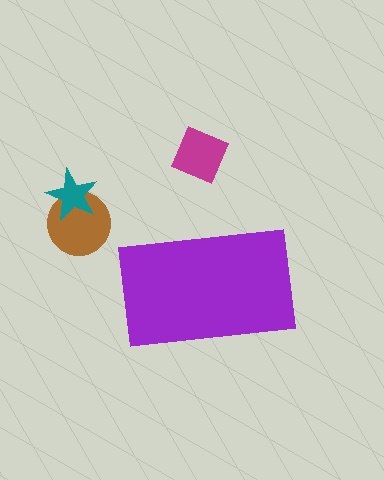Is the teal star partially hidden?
No, the teal star is fully visible.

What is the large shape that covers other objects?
A purple rectangle.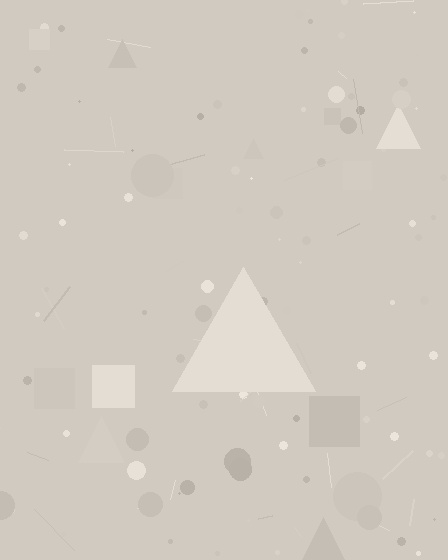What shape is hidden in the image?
A triangle is hidden in the image.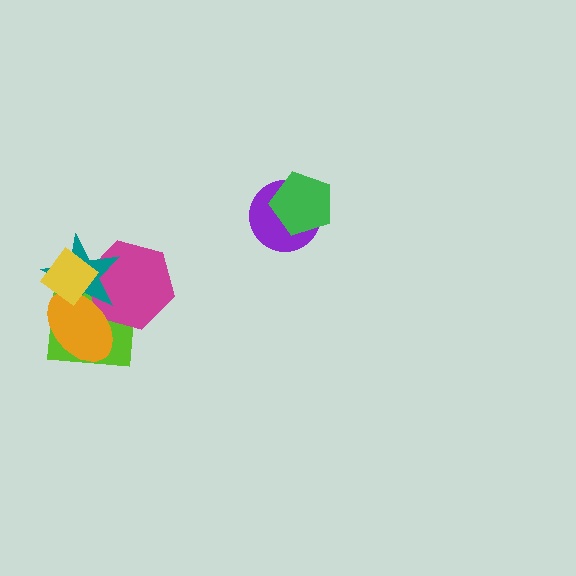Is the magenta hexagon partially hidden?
Yes, it is partially covered by another shape.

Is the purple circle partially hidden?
Yes, it is partially covered by another shape.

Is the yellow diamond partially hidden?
No, no other shape covers it.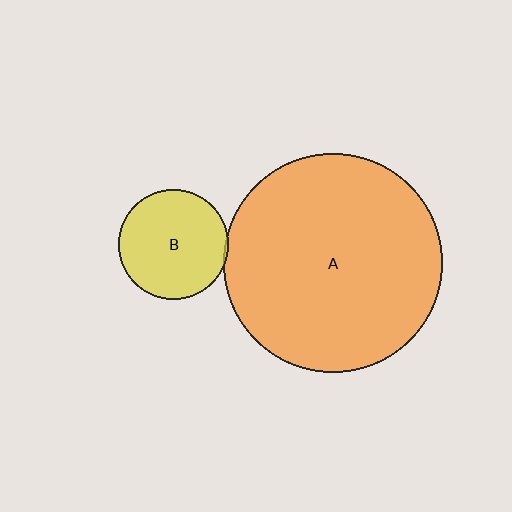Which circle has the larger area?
Circle A (orange).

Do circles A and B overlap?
Yes.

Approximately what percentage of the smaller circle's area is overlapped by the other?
Approximately 5%.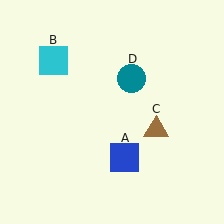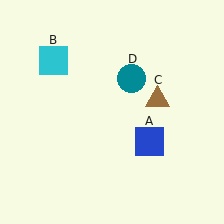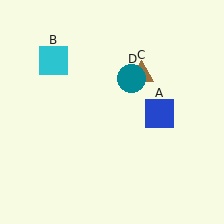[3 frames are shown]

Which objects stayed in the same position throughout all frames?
Cyan square (object B) and teal circle (object D) remained stationary.